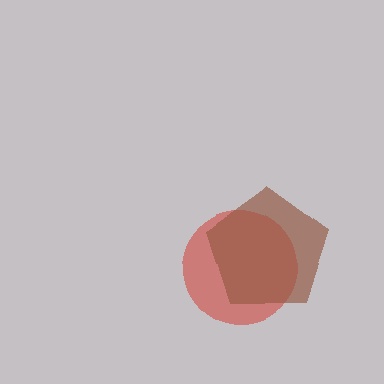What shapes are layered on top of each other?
The layered shapes are: a red circle, a brown pentagon.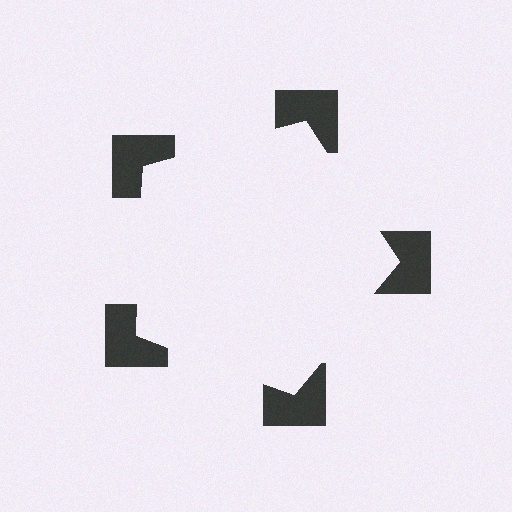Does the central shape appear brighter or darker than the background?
It typically appears slightly brighter than the background, even though no actual brightness change is drawn.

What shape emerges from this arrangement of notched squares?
An illusory pentagon — its edges are inferred from the aligned wedge cuts in the notched squares, not physically drawn.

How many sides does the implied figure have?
5 sides.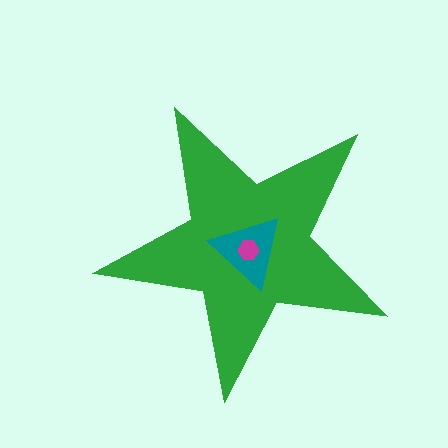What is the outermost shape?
The green star.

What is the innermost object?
The magenta hexagon.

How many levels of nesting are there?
3.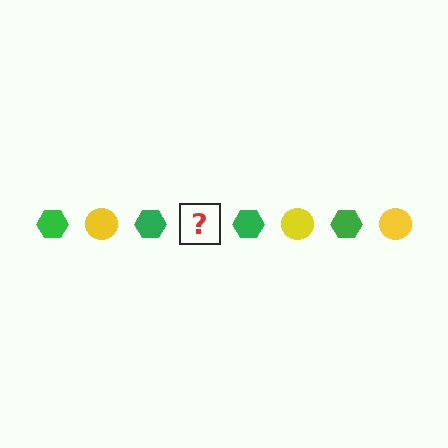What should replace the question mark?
The question mark should be replaced with a yellow circle.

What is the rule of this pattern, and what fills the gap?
The rule is that the pattern alternates between green hexagon and yellow circle. The gap should be filled with a yellow circle.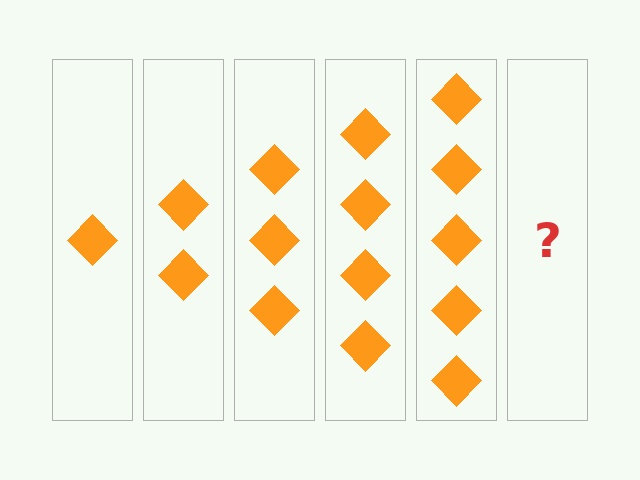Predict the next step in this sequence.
The next step is 6 diamonds.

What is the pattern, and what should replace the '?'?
The pattern is that each step adds one more diamond. The '?' should be 6 diamonds.